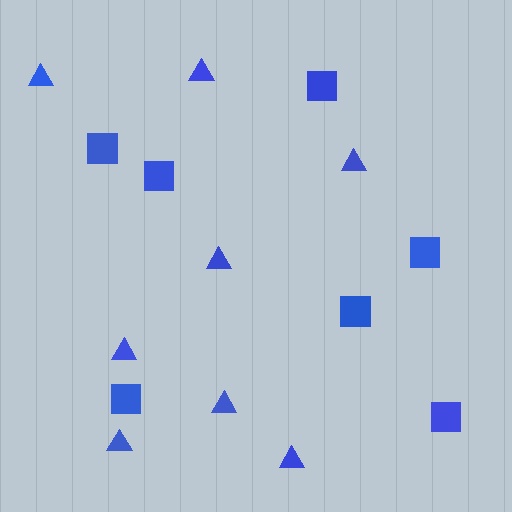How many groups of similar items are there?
There are 2 groups: one group of triangles (8) and one group of squares (7).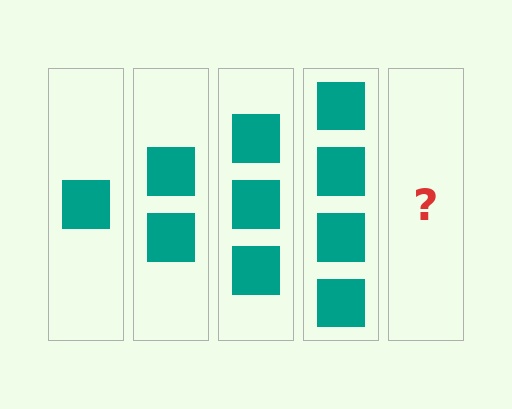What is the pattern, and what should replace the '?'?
The pattern is that each step adds one more square. The '?' should be 5 squares.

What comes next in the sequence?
The next element should be 5 squares.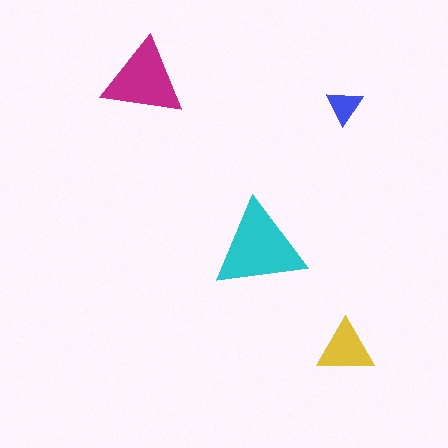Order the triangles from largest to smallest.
the cyan one, the magenta one, the yellow one, the blue one.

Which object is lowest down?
The yellow triangle is bottommost.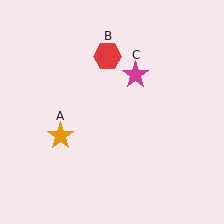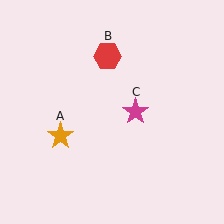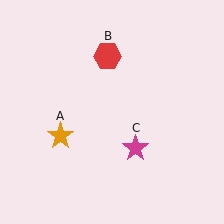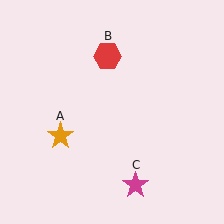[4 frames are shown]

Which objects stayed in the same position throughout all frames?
Orange star (object A) and red hexagon (object B) remained stationary.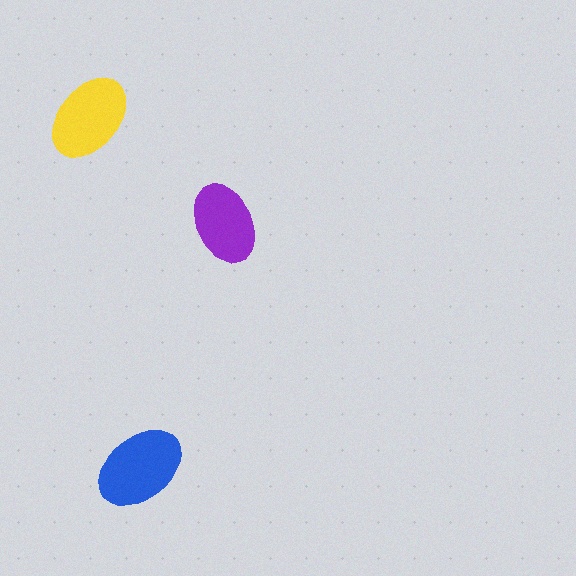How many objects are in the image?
There are 3 objects in the image.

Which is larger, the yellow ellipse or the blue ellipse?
The blue one.